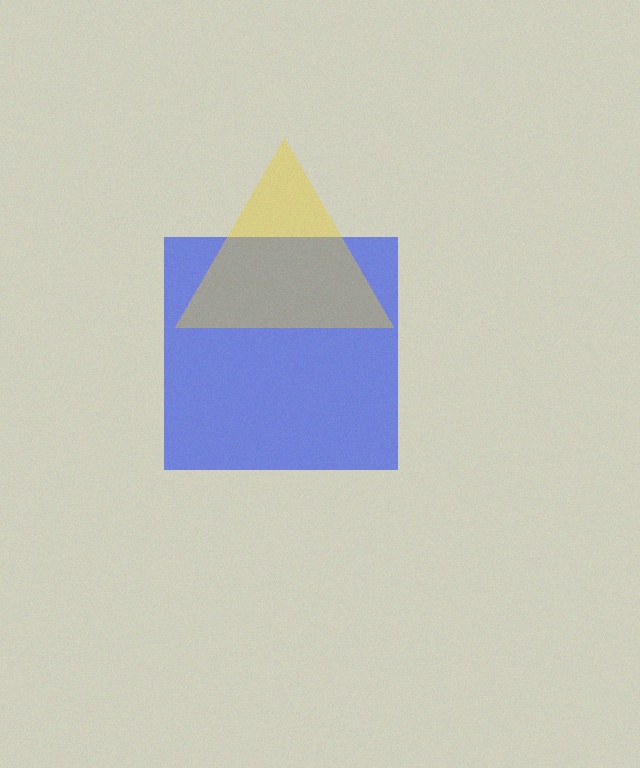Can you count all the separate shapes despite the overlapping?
Yes, there are 2 separate shapes.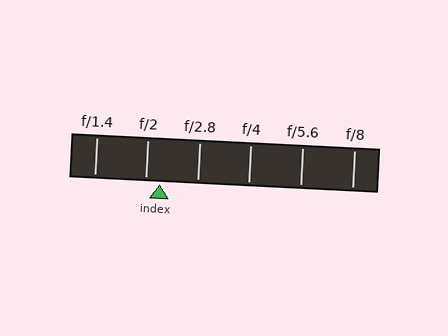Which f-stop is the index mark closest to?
The index mark is closest to f/2.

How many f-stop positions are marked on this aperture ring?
There are 6 f-stop positions marked.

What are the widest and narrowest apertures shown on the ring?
The widest aperture shown is f/1.4 and the narrowest is f/8.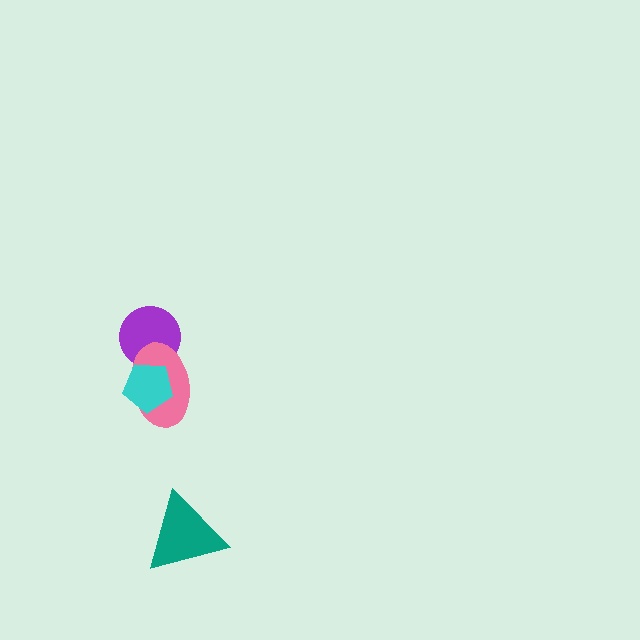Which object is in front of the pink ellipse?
The cyan pentagon is in front of the pink ellipse.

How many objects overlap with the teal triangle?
0 objects overlap with the teal triangle.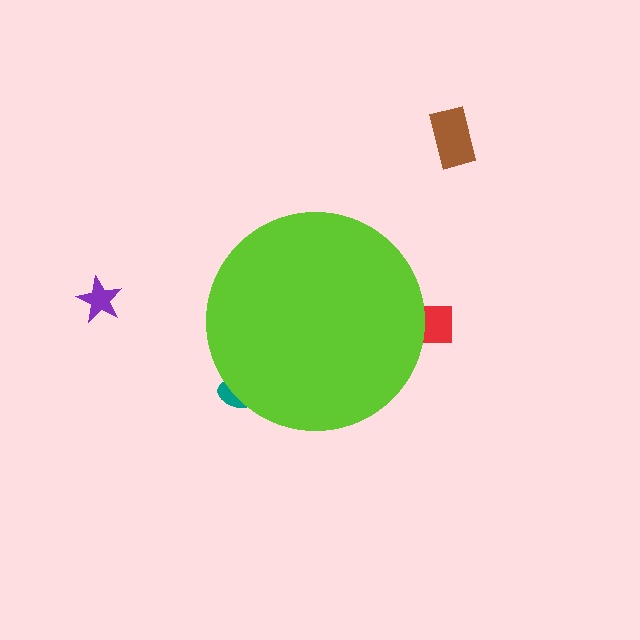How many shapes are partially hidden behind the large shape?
2 shapes are partially hidden.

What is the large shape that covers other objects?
A lime circle.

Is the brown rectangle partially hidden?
No, the brown rectangle is fully visible.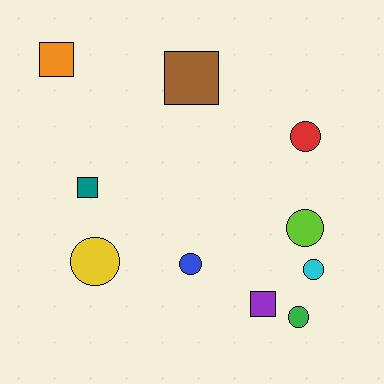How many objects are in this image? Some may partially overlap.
There are 10 objects.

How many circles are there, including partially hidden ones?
There are 6 circles.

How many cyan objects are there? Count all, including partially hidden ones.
There is 1 cyan object.